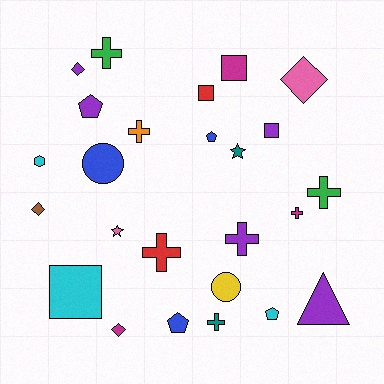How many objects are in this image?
There are 25 objects.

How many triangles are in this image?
There is 1 triangle.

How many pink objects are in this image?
There are 2 pink objects.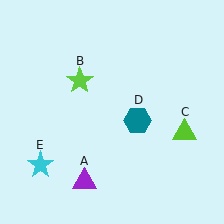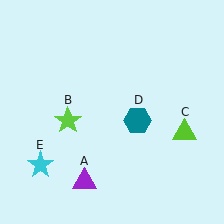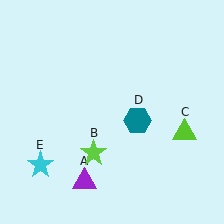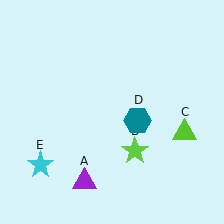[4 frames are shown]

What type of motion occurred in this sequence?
The lime star (object B) rotated counterclockwise around the center of the scene.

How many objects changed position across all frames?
1 object changed position: lime star (object B).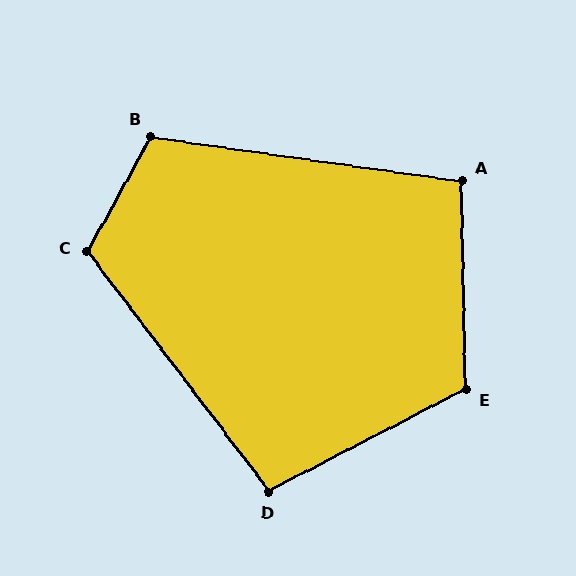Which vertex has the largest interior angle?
E, at approximately 116 degrees.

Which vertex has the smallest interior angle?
A, at approximately 99 degrees.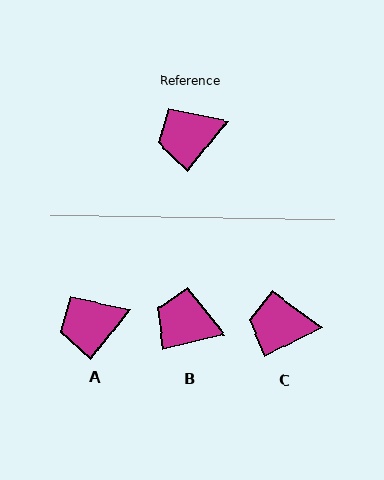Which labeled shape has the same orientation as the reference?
A.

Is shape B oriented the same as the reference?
No, it is off by about 39 degrees.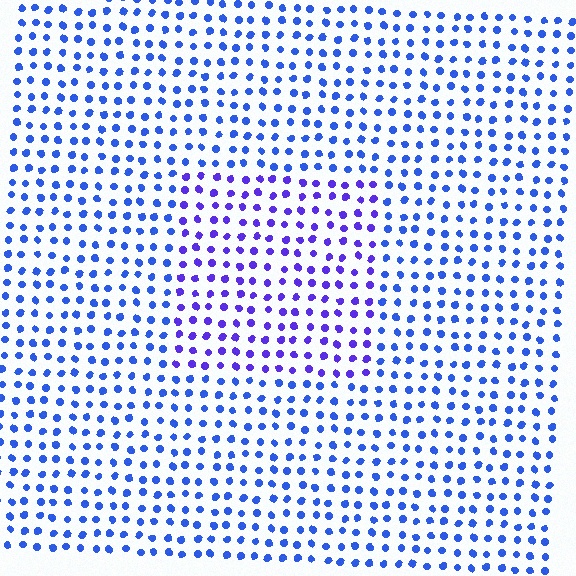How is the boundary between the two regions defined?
The boundary is defined purely by a slight shift in hue (about 30 degrees). Spacing, size, and orientation are identical on both sides.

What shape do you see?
I see a rectangle.